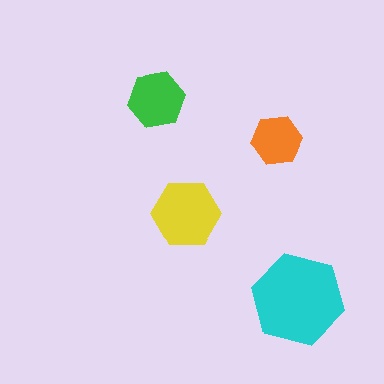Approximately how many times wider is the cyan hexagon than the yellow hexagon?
About 1.5 times wider.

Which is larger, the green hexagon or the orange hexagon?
The green one.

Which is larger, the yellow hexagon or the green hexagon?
The yellow one.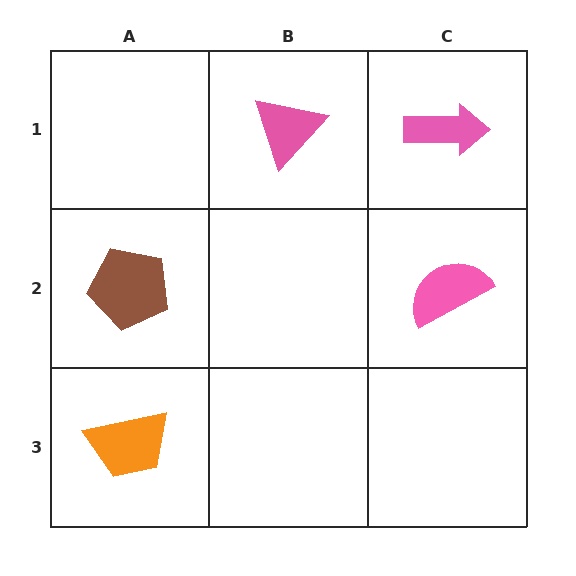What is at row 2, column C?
A pink semicircle.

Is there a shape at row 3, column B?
No, that cell is empty.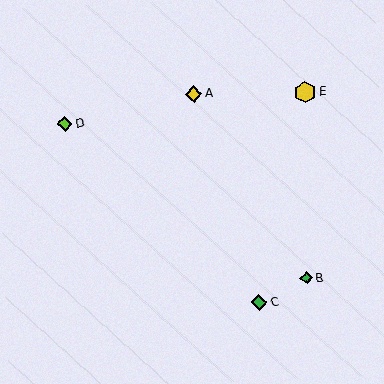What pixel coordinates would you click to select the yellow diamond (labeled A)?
Click at (194, 94) to select the yellow diamond A.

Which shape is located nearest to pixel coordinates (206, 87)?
The yellow diamond (labeled A) at (194, 94) is nearest to that location.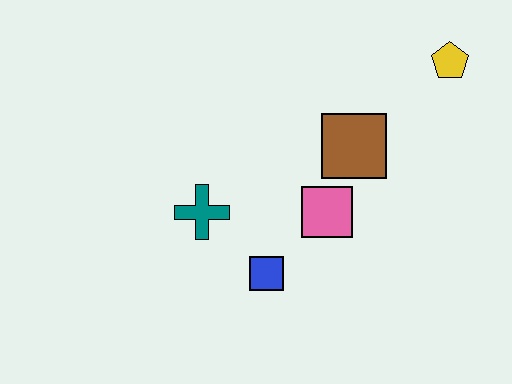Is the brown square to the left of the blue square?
No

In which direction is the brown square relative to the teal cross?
The brown square is to the right of the teal cross.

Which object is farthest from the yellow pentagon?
The teal cross is farthest from the yellow pentagon.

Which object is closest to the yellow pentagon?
The brown square is closest to the yellow pentagon.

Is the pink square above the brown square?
No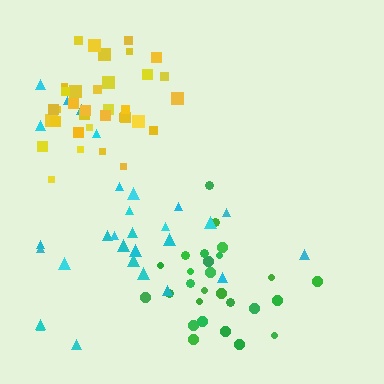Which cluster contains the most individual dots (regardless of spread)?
Yellow (35).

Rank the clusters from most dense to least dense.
green, yellow, cyan.